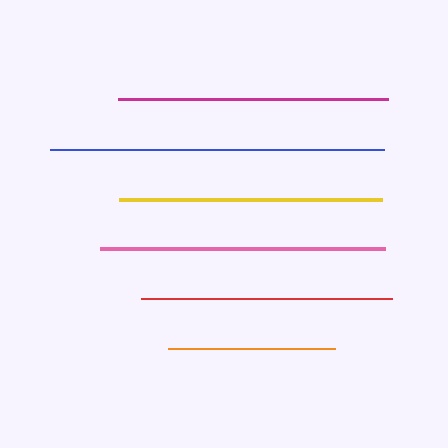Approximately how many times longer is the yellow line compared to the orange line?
The yellow line is approximately 1.6 times the length of the orange line.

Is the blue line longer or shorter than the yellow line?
The blue line is longer than the yellow line.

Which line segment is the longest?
The blue line is the longest at approximately 335 pixels.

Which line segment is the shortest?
The orange line is the shortest at approximately 168 pixels.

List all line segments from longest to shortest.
From longest to shortest: blue, pink, magenta, yellow, red, orange.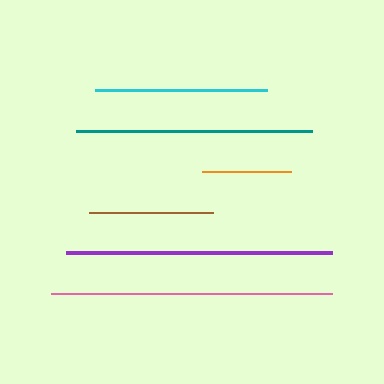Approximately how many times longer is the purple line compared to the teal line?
The purple line is approximately 1.1 times the length of the teal line.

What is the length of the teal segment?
The teal segment is approximately 236 pixels long.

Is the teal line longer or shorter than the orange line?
The teal line is longer than the orange line.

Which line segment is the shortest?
The orange line is the shortest at approximately 89 pixels.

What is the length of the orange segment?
The orange segment is approximately 89 pixels long.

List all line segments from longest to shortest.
From longest to shortest: pink, purple, teal, cyan, brown, orange.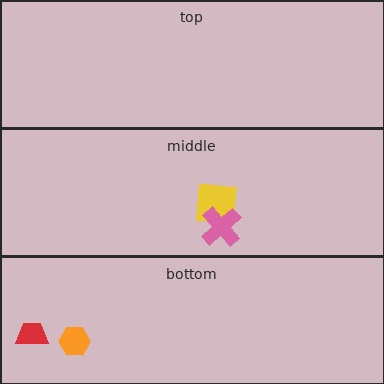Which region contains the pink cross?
The middle region.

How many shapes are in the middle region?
2.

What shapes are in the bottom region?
The red trapezoid, the orange hexagon.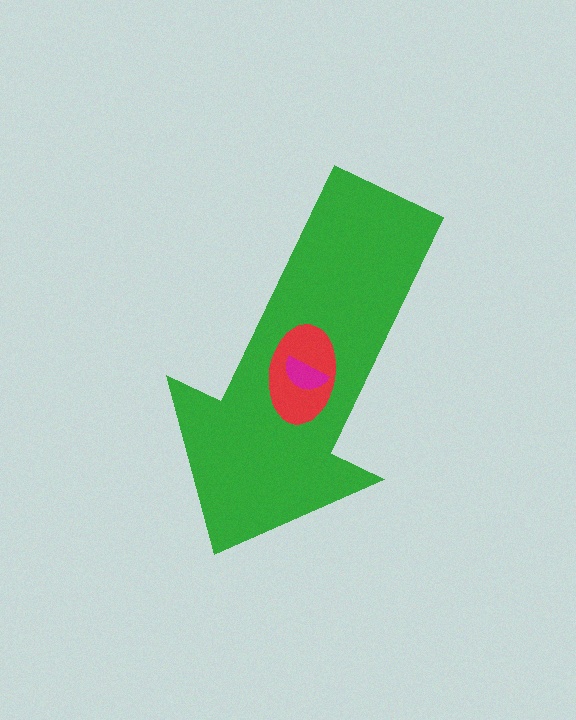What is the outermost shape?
The green arrow.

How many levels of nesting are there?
3.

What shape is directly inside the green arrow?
The red ellipse.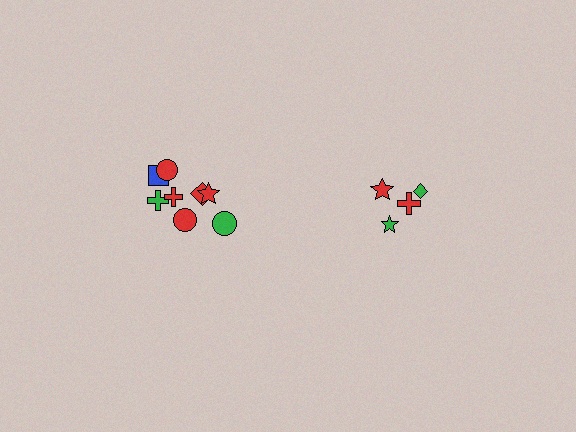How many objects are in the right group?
There are 4 objects.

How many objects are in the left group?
There are 8 objects.